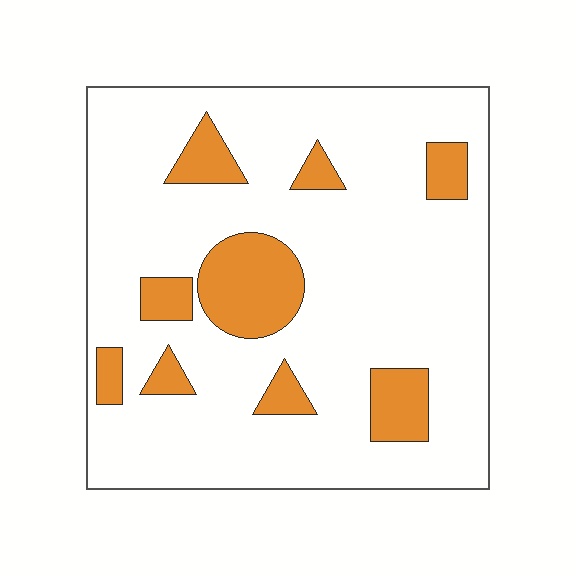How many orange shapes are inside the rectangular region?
9.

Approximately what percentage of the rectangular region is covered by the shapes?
Approximately 15%.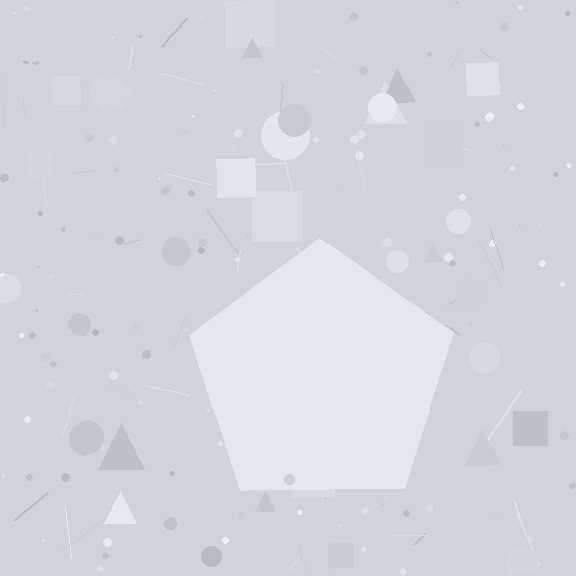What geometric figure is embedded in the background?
A pentagon is embedded in the background.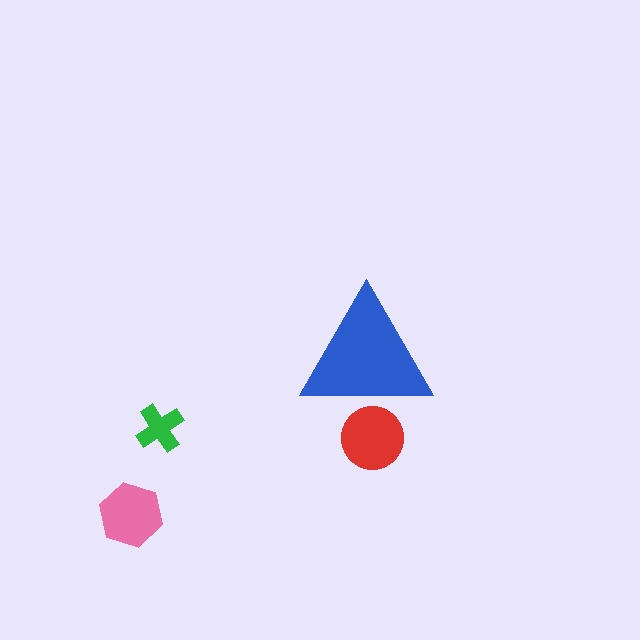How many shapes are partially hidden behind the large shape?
1 shape is partially hidden.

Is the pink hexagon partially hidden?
No, the pink hexagon is fully visible.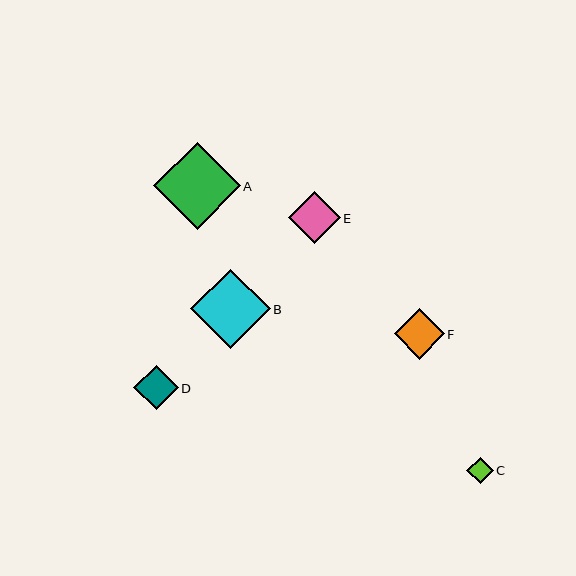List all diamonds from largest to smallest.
From largest to smallest: A, B, E, F, D, C.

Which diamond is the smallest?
Diamond C is the smallest with a size of approximately 27 pixels.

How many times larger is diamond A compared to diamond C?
Diamond A is approximately 3.2 times the size of diamond C.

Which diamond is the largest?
Diamond A is the largest with a size of approximately 87 pixels.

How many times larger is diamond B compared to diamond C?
Diamond B is approximately 3.0 times the size of diamond C.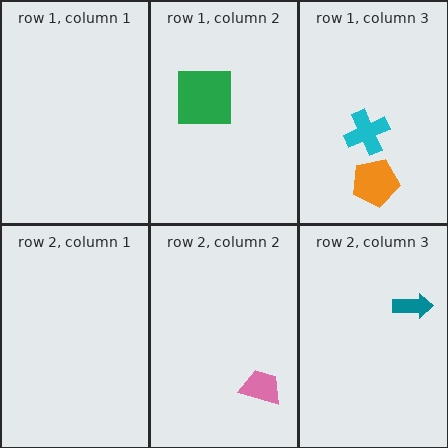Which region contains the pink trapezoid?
The row 2, column 2 region.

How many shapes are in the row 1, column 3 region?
2.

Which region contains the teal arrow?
The row 2, column 3 region.